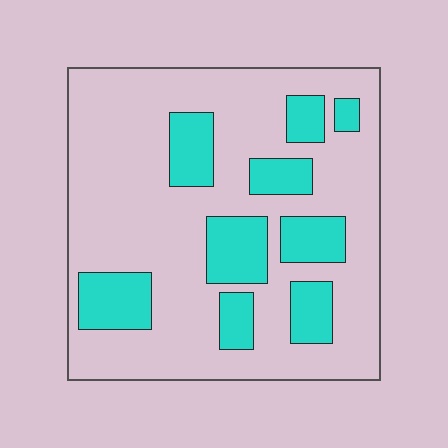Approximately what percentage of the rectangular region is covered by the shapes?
Approximately 25%.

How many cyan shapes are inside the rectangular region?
9.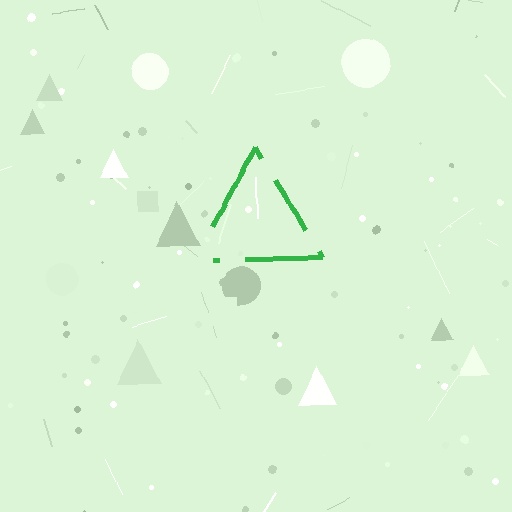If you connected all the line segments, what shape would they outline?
They would outline a triangle.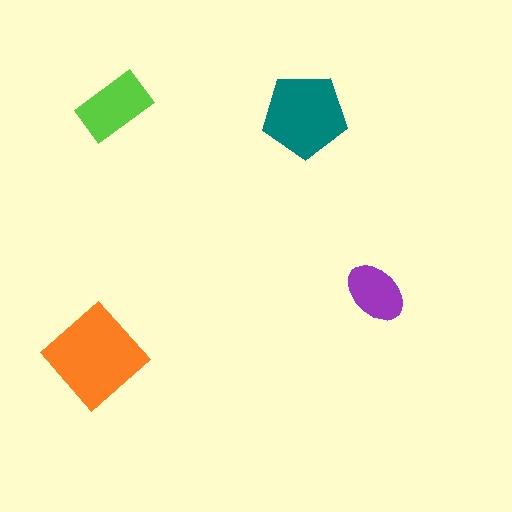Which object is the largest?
The orange diamond.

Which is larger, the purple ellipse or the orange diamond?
The orange diamond.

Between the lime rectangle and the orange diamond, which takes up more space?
The orange diamond.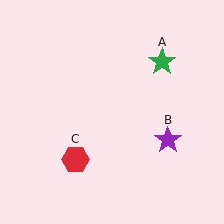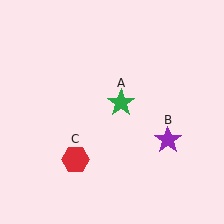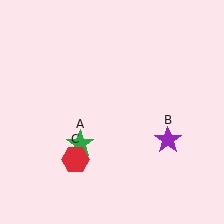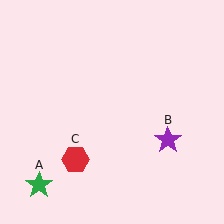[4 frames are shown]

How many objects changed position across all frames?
1 object changed position: green star (object A).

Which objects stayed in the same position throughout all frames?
Purple star (object B) and red hexagon (object C) remained stationary.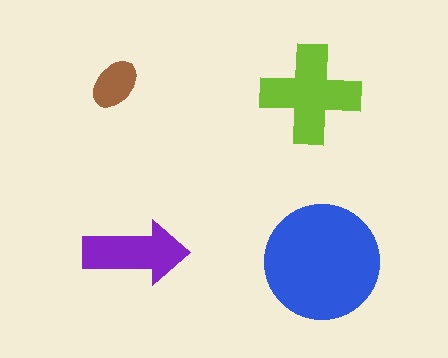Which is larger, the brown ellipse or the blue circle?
The blue circle.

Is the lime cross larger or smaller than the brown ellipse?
Larger.